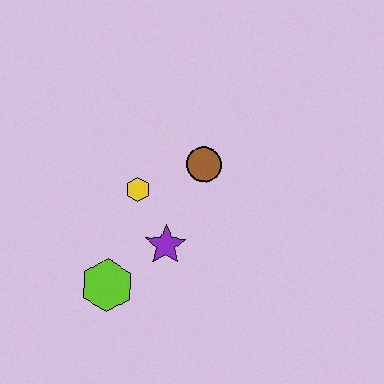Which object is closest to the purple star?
The yellow hexagon is closest to the purple star.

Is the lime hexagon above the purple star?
No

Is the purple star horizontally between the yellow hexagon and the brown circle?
Yes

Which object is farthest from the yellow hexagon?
The lime hexagon is farthest from the yellow hexagon.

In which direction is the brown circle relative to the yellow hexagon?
The brown circle is to the right of the yellow hexagon.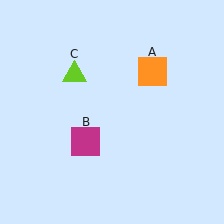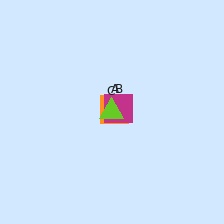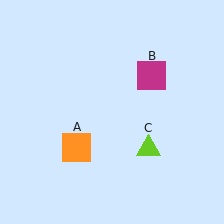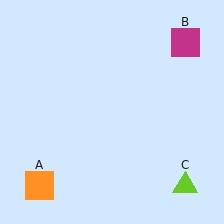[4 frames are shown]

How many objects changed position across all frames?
3 objects changed position: orange square (object A), magenta square (object B), lime triangle (object C).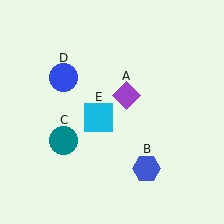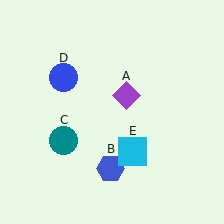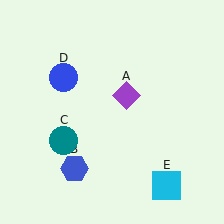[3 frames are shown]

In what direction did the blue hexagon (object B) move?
The blue hexagon (object B) moved left.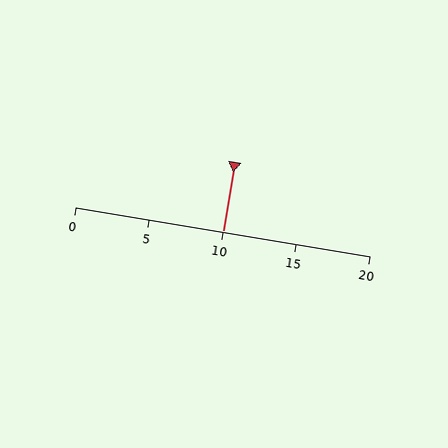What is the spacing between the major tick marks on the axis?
The major ticks are spaced 5 apart.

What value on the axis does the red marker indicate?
The marker indicates approximately 10.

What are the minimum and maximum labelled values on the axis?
The axis runs from 0 to 20.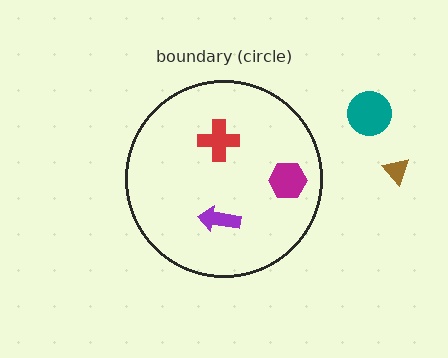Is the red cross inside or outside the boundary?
Inside.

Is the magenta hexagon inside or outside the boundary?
Inside.